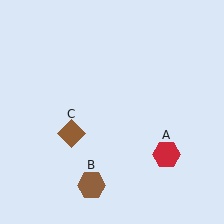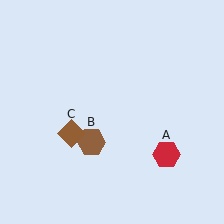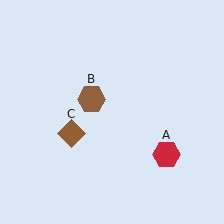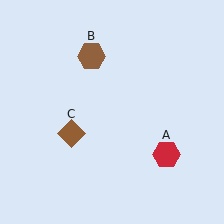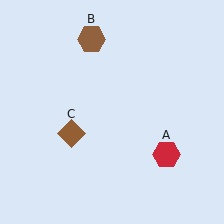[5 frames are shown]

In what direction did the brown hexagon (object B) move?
The brown hexagon (object B) moved up.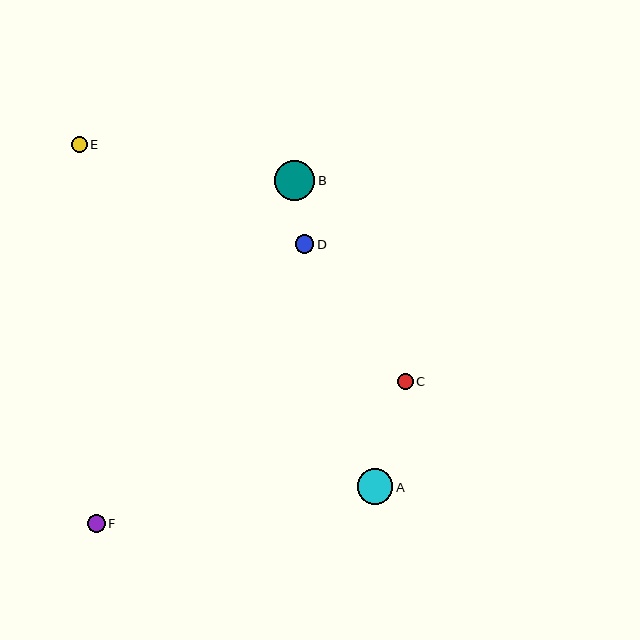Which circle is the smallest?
Circle C is the smallest with a size of approximately 16 pixels.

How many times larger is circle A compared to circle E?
Circle A is approximately 2.3 times the size of circle E.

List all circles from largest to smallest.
From largest to smallest: B, A, D, F, E, C.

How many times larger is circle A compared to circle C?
Circle A is approximately 2.3 times the size of circle C.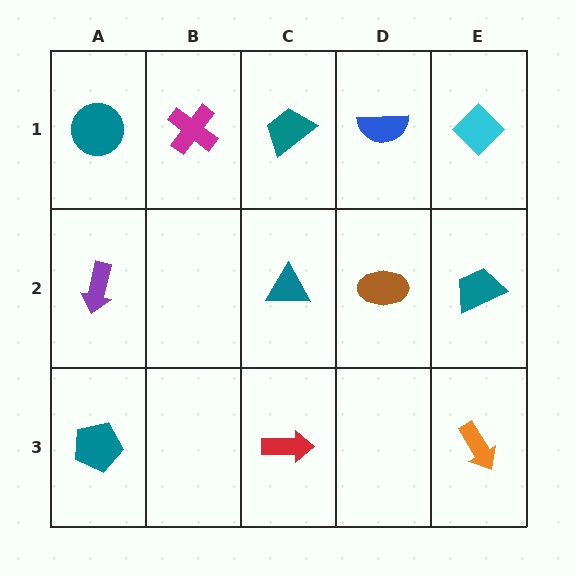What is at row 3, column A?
A teal pentagon.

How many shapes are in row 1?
5 shapes.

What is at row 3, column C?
A red arrow.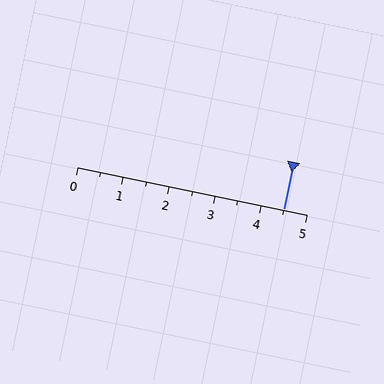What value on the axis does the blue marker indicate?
The marker indicates approximately 4.5.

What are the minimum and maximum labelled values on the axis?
The axis runs from 0 to 5.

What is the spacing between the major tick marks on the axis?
The major ticks are spaced 1 apart.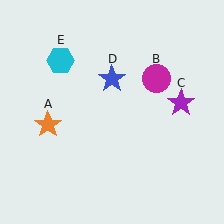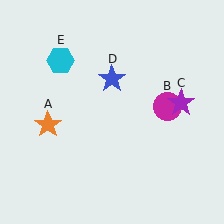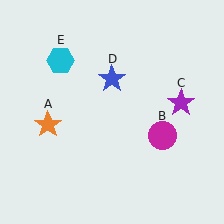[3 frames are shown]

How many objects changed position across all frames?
1 object changed position: magenta circle (object B).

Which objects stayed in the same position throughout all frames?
Orange star (object A) and purple star (object C) and blue star (object D) and cyan hexagon (object E) remained stationary.